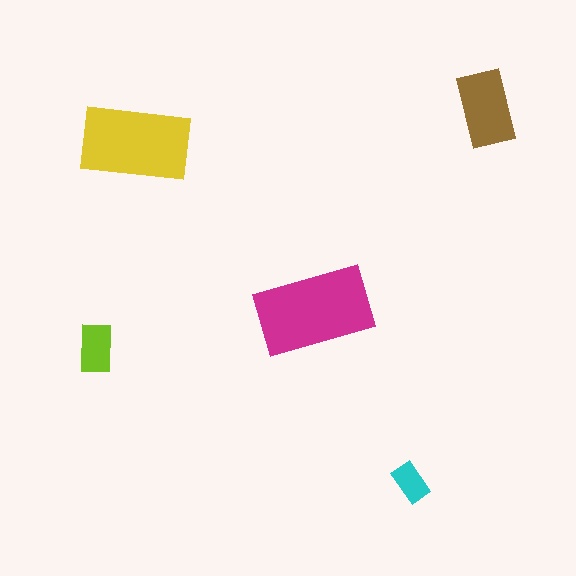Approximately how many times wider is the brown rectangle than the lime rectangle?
About 1.5 times wider.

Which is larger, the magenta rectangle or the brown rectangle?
The magenta one.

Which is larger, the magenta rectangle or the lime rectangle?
The magenta one.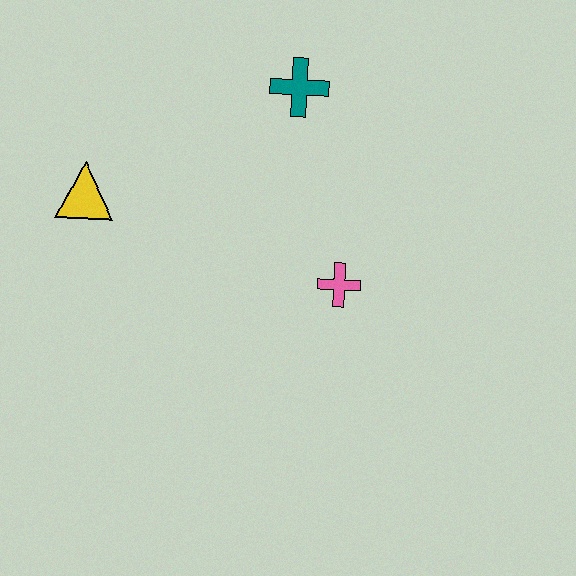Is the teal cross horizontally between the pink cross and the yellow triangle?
Yes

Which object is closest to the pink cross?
The teal cross is closest to the pink cross.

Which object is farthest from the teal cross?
The yellow triangle is farthest from the teal cross.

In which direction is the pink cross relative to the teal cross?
The pink cross is below the teal cross.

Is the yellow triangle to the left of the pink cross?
Yes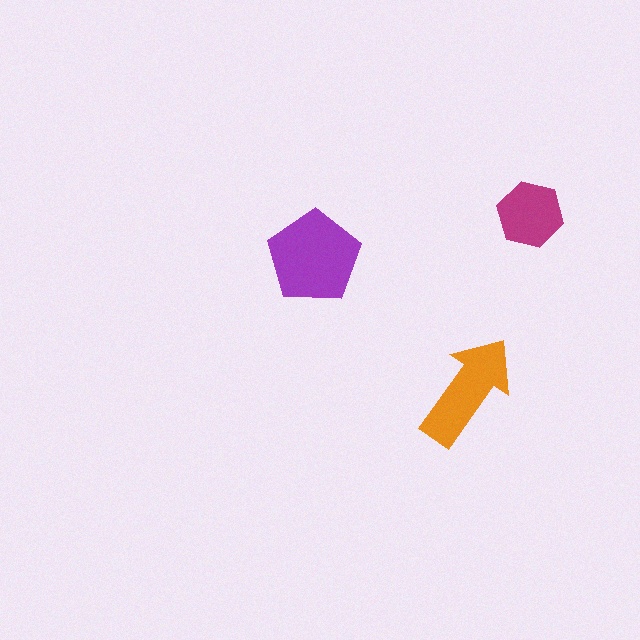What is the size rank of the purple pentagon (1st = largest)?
1st.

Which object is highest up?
The magenta hexagon is topmost.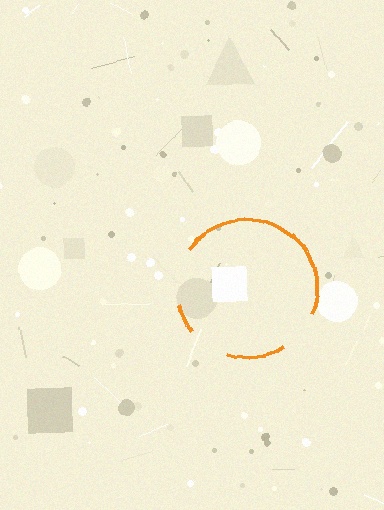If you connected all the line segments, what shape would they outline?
They would outline a circle.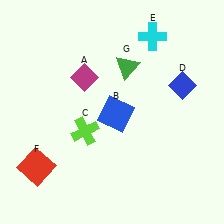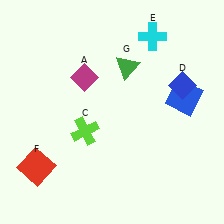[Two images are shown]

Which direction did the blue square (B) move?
The blue square (B) moved right.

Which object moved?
The blue square (B) moved right.